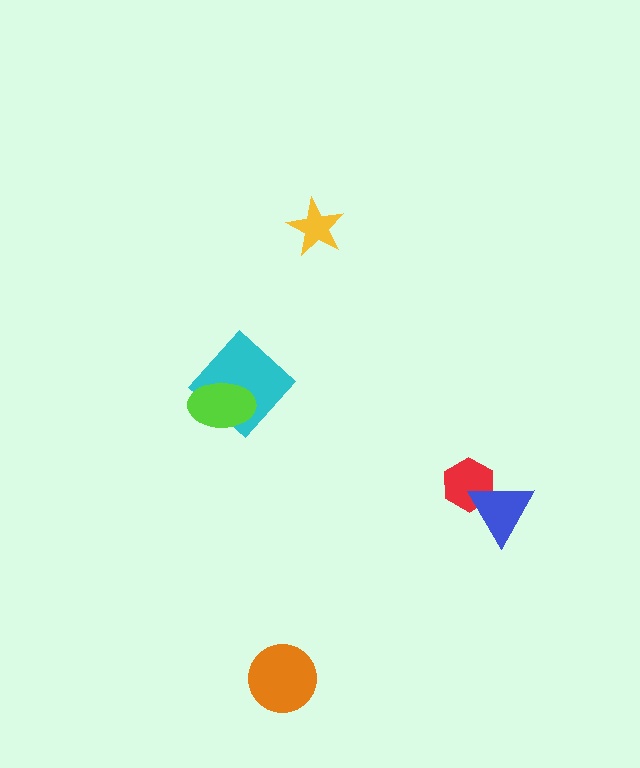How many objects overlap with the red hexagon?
1 object overlaps with the red hexagon.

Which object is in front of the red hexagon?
The blue triangle is in front of the red hexagon.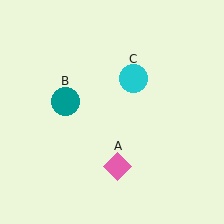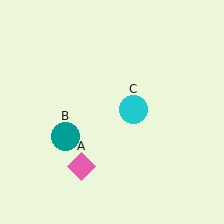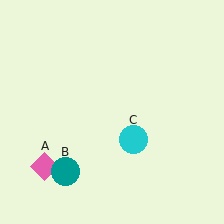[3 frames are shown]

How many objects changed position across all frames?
3 objects changed position: pink diamond (object A), teal circle (object B), cyan circle (object C).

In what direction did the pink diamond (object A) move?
The pink diamond (object A) moved left.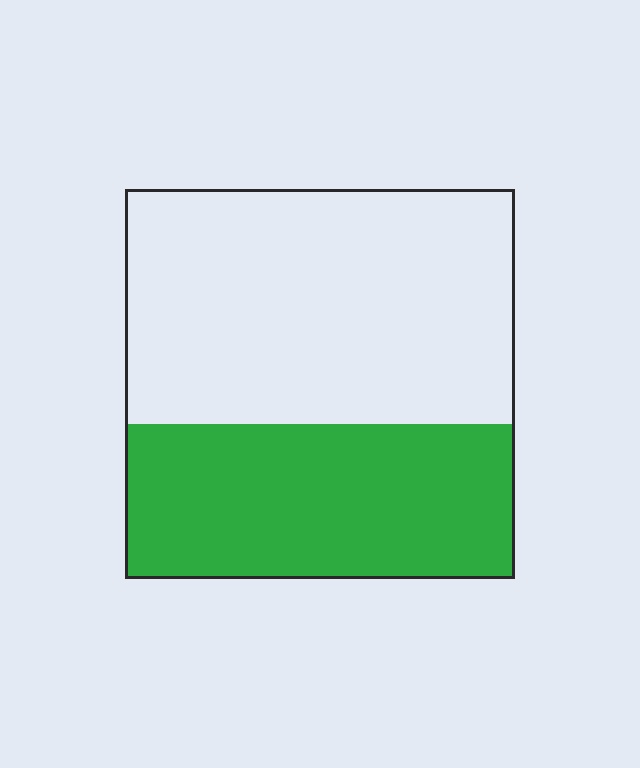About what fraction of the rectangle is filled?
About two fifths (2/5).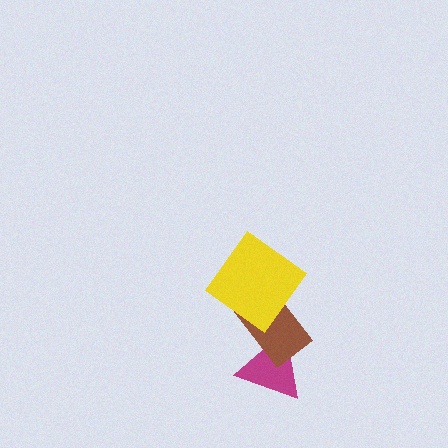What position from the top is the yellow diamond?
The yellow diamond is 1st from the top.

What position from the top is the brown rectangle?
The brown rectangle is 2nd from the top.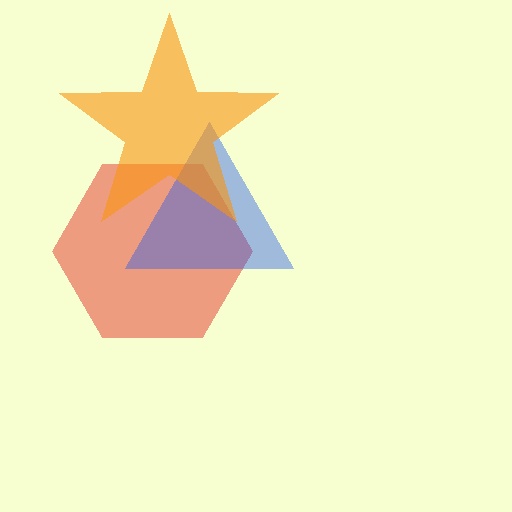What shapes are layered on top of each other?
The layered shapes are: a red hexagon, a blue triangle, an orange star.